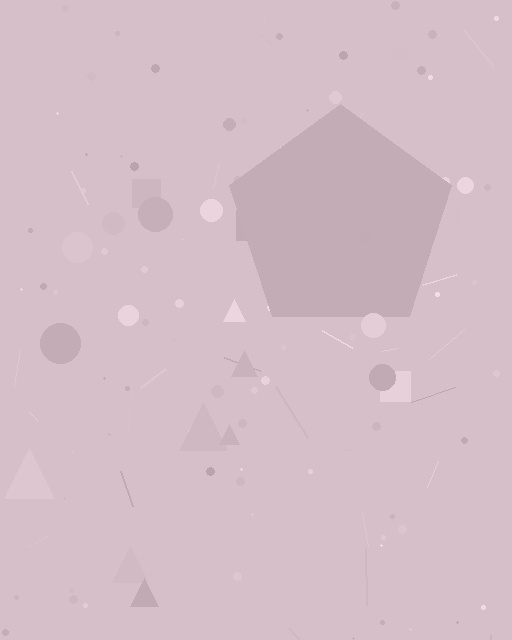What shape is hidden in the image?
A pentagon is hidden in the image.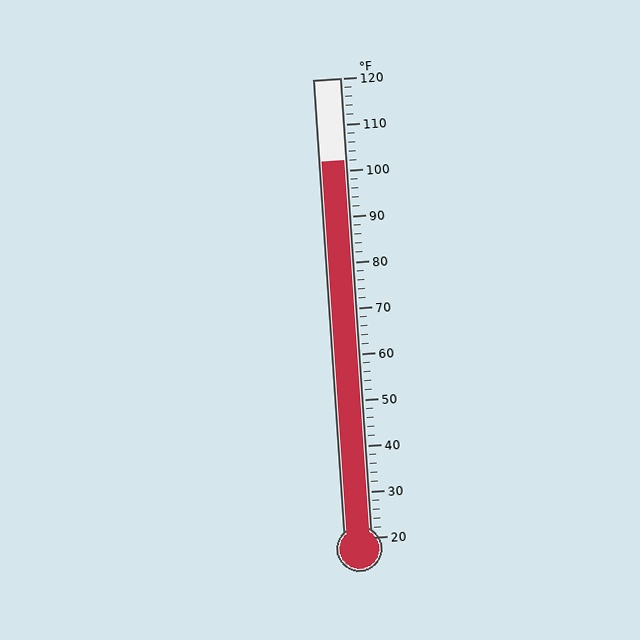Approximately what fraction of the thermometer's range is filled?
The thermometer is filled to approximately 80% of its range.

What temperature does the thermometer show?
The thermometer shows approximately 102°F.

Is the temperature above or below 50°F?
The temperature is above 50°F.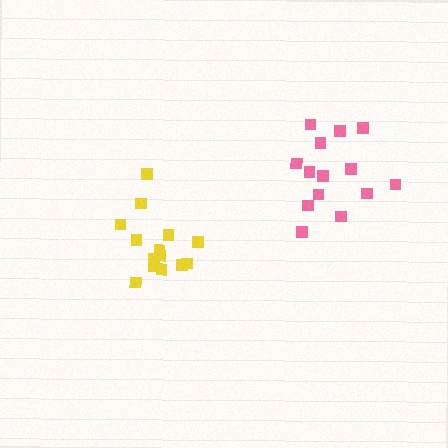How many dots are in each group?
Group 1: 14 dots, Group 2: 14 dots (28 total).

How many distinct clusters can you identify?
There are 2 distinct clusters.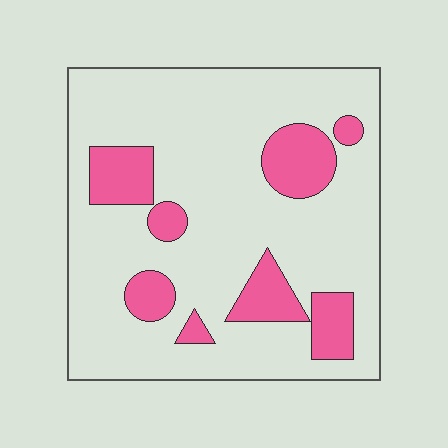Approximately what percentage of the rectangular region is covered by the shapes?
Approximately 20%.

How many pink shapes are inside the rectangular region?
8.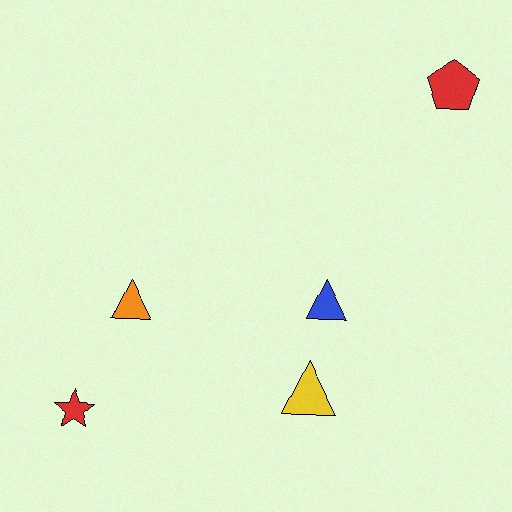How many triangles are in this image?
There are 3 triangles.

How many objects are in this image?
There are 5 objects.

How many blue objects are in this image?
There is 1 blue object.